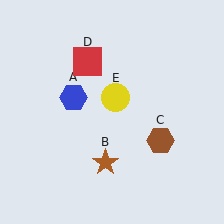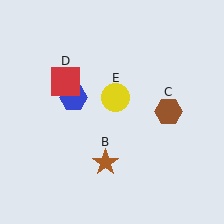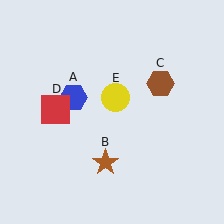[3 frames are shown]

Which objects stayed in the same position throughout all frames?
Blue hexagon (object A) and brown star (object B) and yellow circle (object E) remained stationary.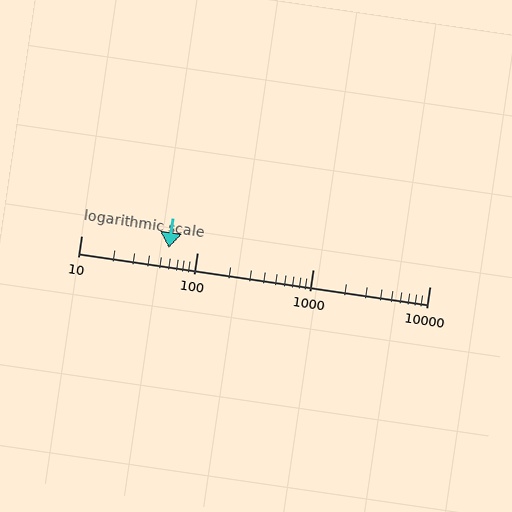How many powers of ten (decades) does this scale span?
The scale spans 3 decades, from 10 to 10000.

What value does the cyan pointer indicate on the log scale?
The pointer indicates approximately 57.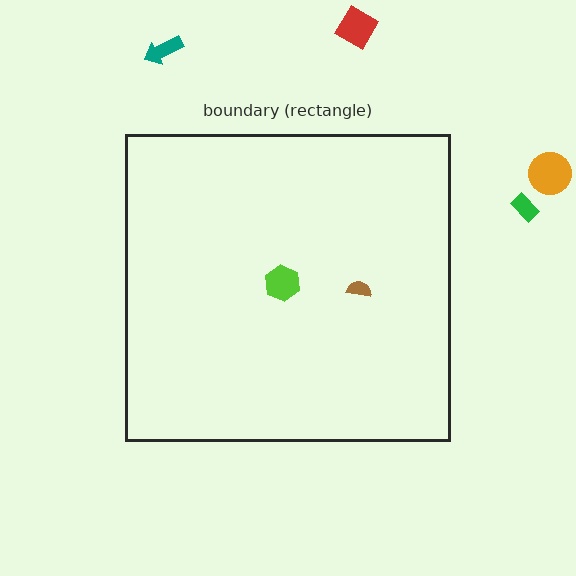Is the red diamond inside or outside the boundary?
Outside.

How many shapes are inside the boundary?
2 inside, 4 outside.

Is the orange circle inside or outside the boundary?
Outside.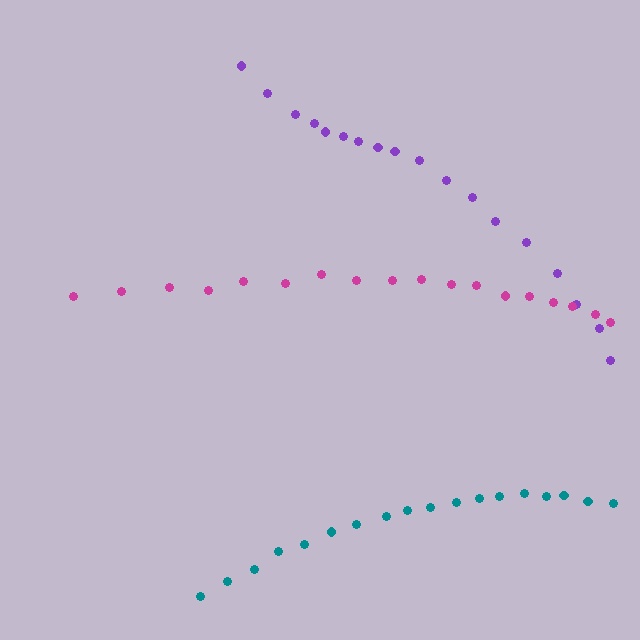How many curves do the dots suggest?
There are 3 distinct paths.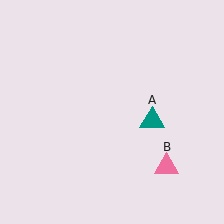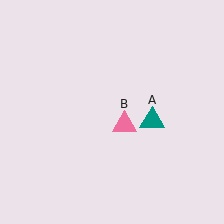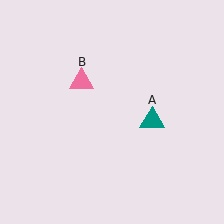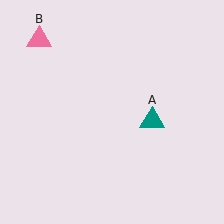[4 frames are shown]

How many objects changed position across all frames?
1 object changed position: pink triangle (object B).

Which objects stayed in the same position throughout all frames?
Teal triangle (object A) remained stationary.